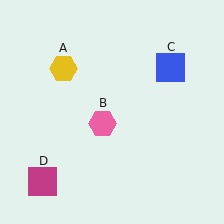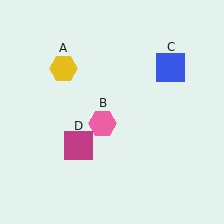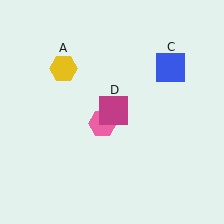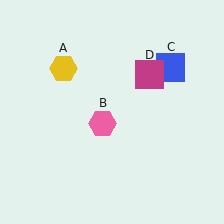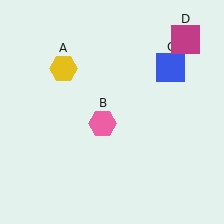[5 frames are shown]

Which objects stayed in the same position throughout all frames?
Yellow hexagon (object A) and pink hexagon (object B) and blue square (object C) remained stationary.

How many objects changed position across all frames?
1 object changed position: magenta square (object D).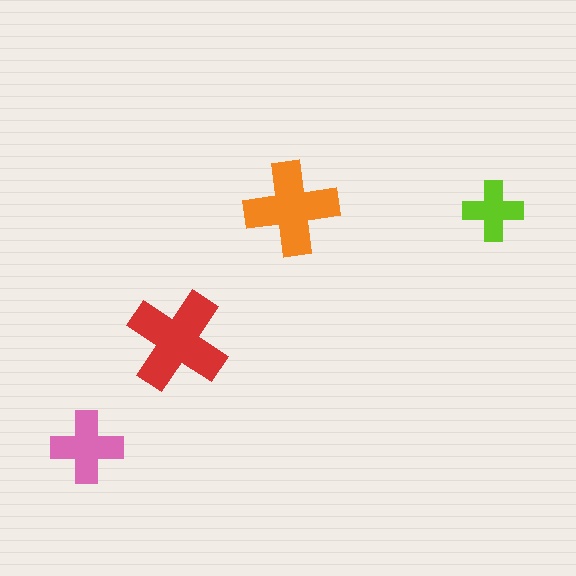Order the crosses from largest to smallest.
the red one, the orange one, the pink one, the lime one.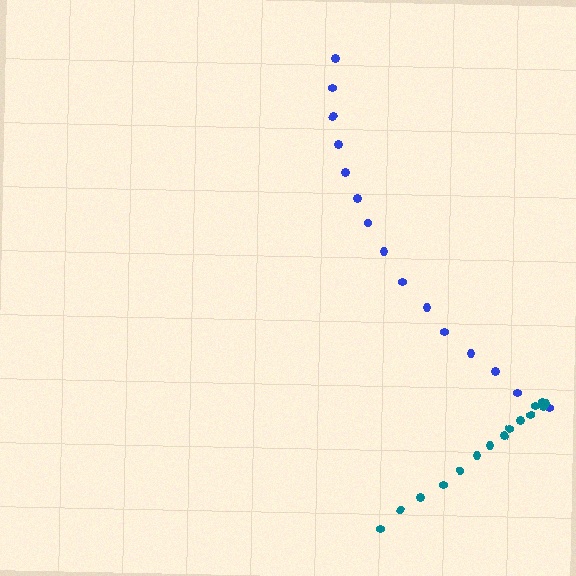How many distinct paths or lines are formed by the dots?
There are 2 distinct paths.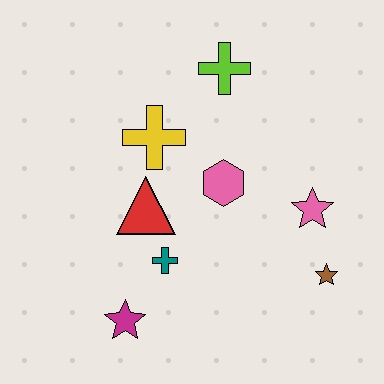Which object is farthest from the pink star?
The magenta star is farthest from the pink star.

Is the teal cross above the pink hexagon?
No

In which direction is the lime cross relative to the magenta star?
The lime cross is above the magenta star.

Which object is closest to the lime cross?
The yellow cross is closest to the lime cross.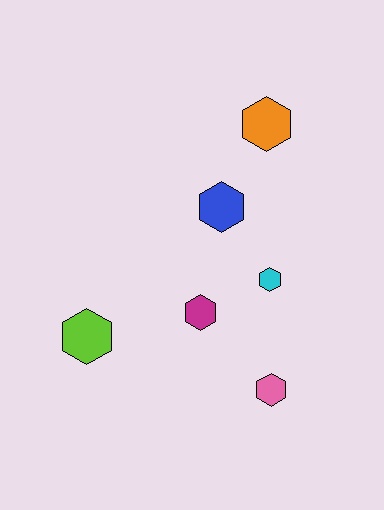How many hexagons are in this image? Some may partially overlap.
There are 6 hexagons.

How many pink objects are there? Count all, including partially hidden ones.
There is 1 pink object.